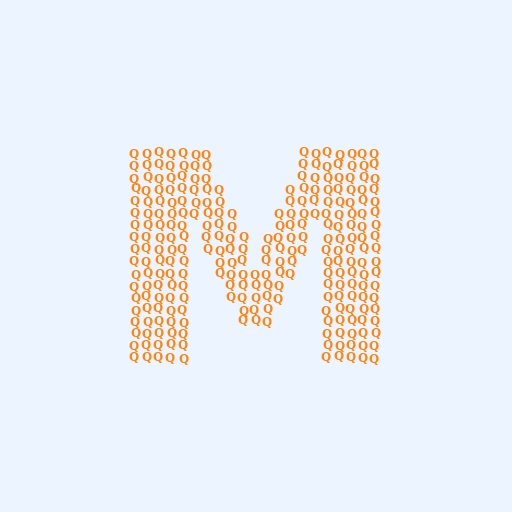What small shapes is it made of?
It is made of small letter Q's.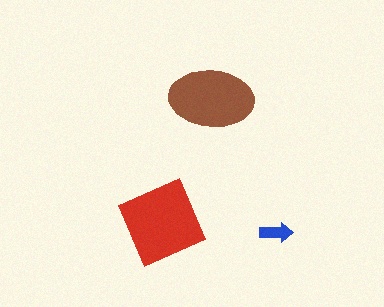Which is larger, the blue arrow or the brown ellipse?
The brown ellipse.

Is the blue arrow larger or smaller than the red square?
Smaller.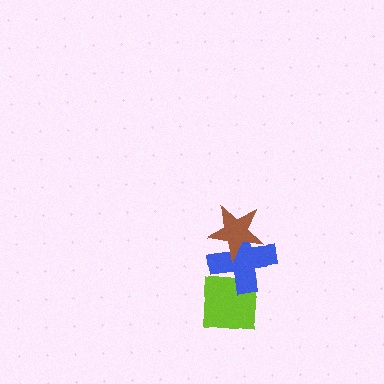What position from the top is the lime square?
The lime square is 3rd from the top.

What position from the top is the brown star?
The brown star is 1st from the top.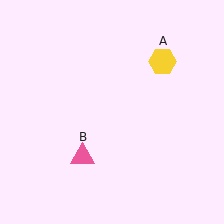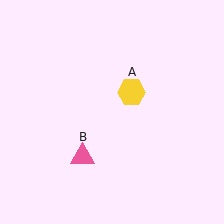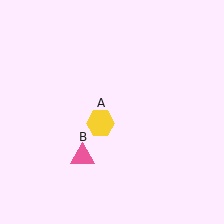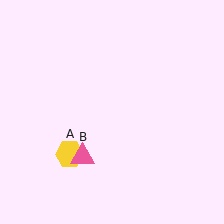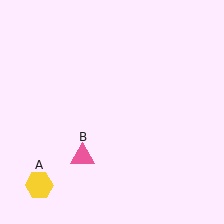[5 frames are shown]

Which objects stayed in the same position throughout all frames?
Pink triangle (object B) remained stationary.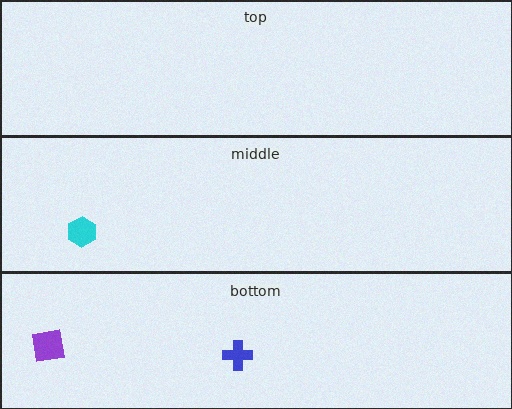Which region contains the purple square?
The bottom region.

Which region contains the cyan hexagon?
The middle region.